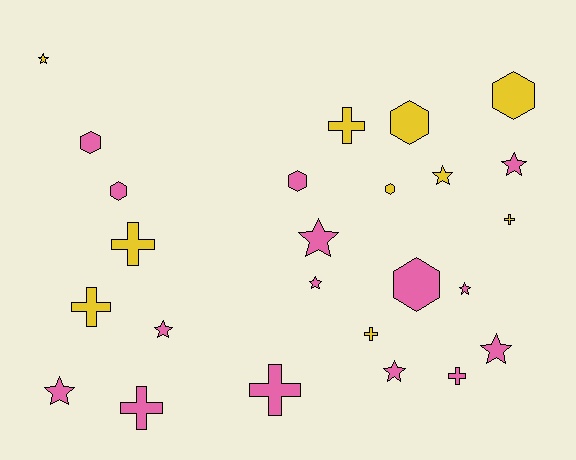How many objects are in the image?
There are 25 objects.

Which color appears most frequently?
Pink, with 15 objects.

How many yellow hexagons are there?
There are 3 yellow hexagons.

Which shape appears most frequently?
Star, with 10 objects.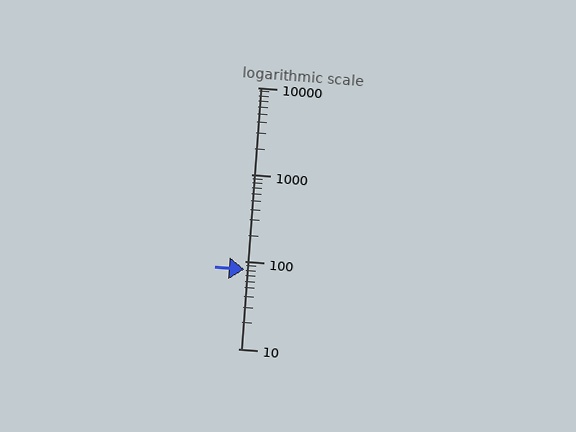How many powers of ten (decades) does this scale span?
The scale spans 3 decades, from 10 to 10000.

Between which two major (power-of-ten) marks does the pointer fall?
The pointer is between 10 and 100.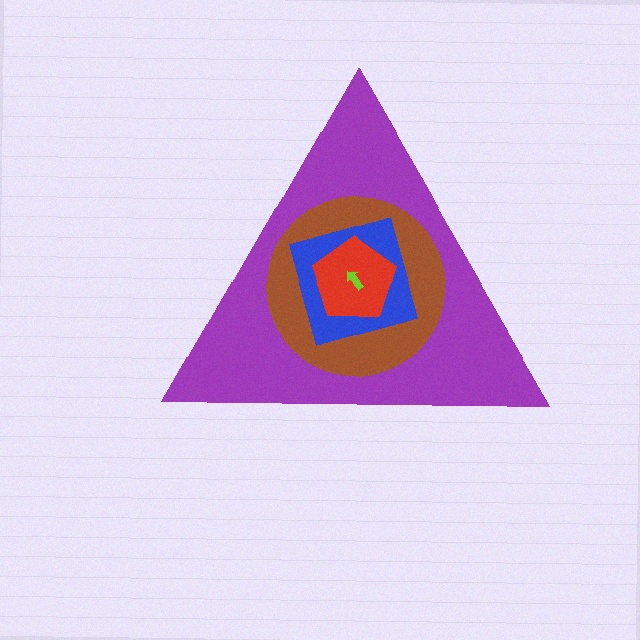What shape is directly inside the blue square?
The red pentagon.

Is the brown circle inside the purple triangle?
Yes.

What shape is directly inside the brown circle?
The blue square.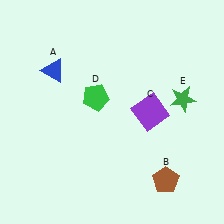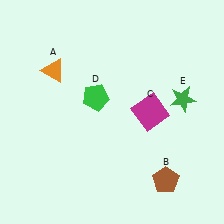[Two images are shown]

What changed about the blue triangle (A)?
In Image 1, A is blue. In Image 2, it changed to orange.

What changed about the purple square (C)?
In Image 1, C is purple. In Image 2, it changed to magenta.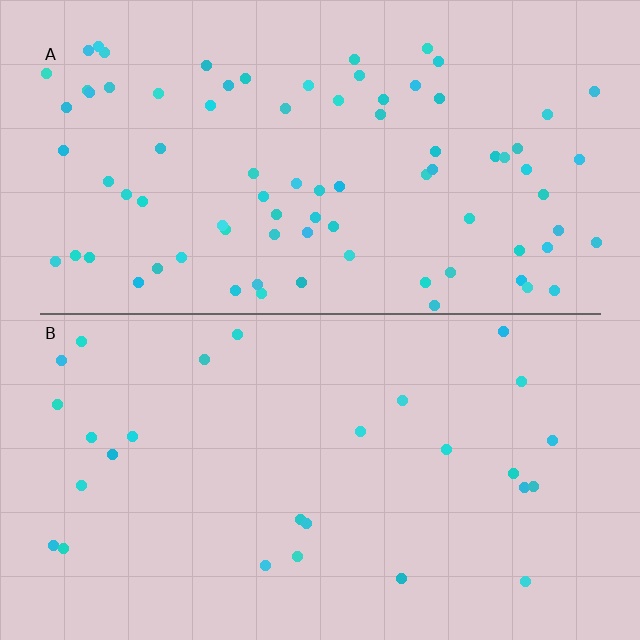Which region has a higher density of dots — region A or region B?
A (the top).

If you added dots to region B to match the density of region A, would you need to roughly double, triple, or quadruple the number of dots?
Approximately triple.